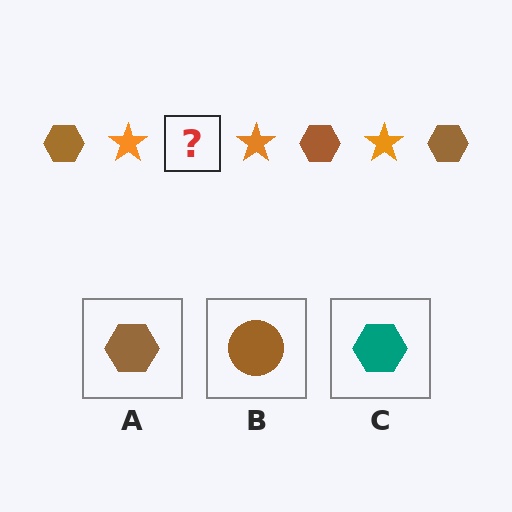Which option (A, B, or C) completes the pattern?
A.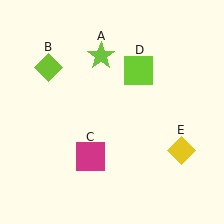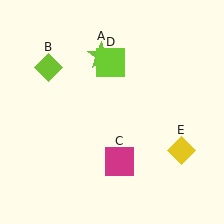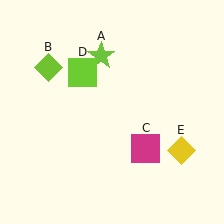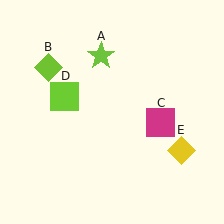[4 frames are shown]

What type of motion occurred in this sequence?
The magenta square (object C), lime square (object D) rotated counterclockwise around the center of the scene.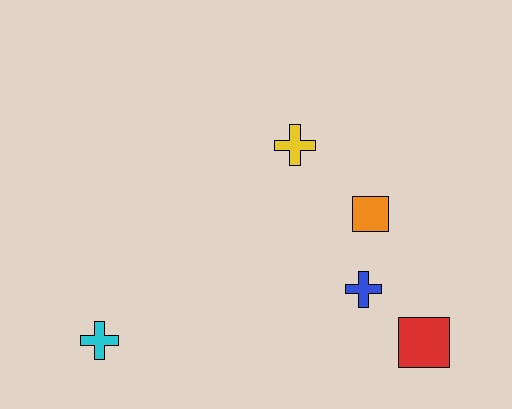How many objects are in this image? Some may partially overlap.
There are 5 objects.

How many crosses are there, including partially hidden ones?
There are 3 crosses.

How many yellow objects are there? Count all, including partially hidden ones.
There is 1 yellow object.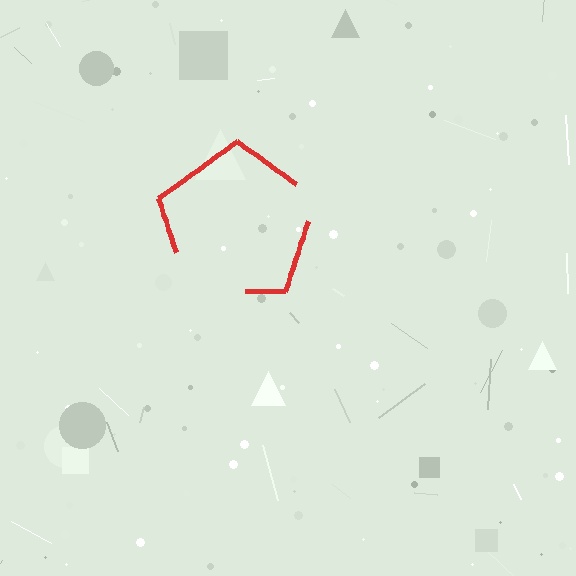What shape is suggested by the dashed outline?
The dashed outline suggests a pentagon.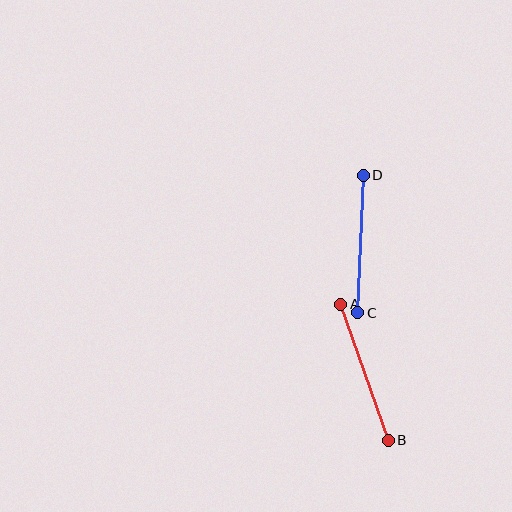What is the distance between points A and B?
The distance is approximately 144 pixels.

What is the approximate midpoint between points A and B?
The midpoint is at approximately (364, 372) pixels.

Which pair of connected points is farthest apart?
Points A and B are farthest apart.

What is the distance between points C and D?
The distance is approximately 137 pixels.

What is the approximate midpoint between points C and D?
The midpoint is at approximately (361, 244) pixels.